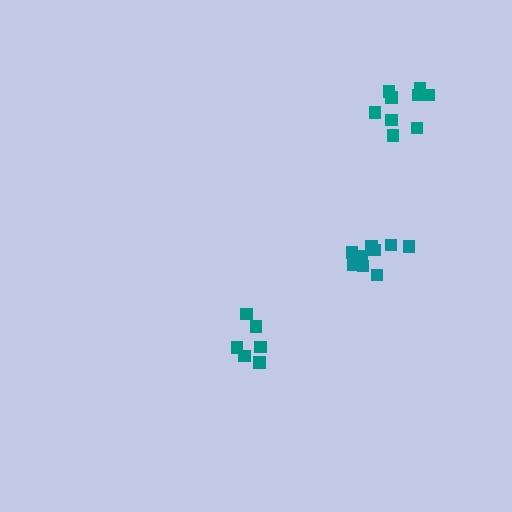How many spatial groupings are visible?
There are 3 spatial groupings.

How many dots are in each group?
Group 1: 6 dots, Group 2: 9 dots, Group 3: 10 dots (25 total).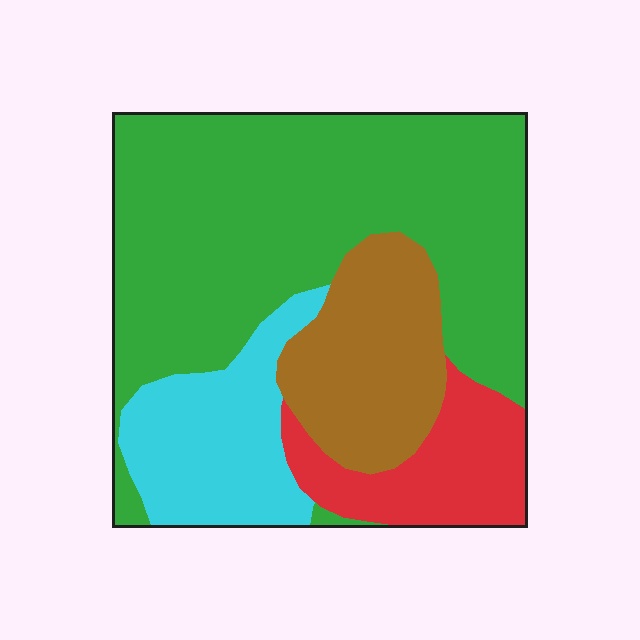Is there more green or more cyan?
Green.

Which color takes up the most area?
Green, at roughly 55%.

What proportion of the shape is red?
Red takes up about one eighth (1/8) of the shape.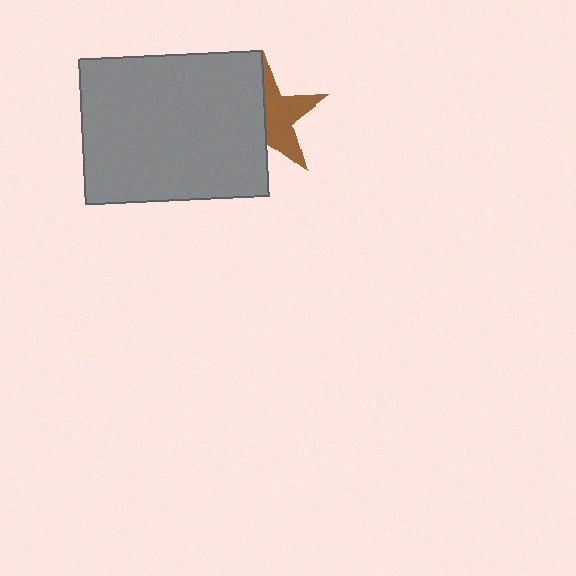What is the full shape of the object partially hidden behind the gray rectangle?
The partially hidden object is a brown star.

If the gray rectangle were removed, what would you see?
You would see the complete brown star.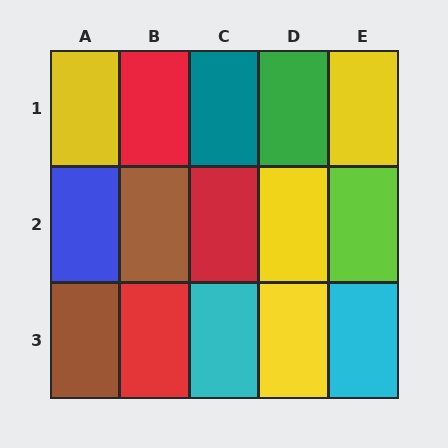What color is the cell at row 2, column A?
Blue.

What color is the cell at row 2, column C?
Red.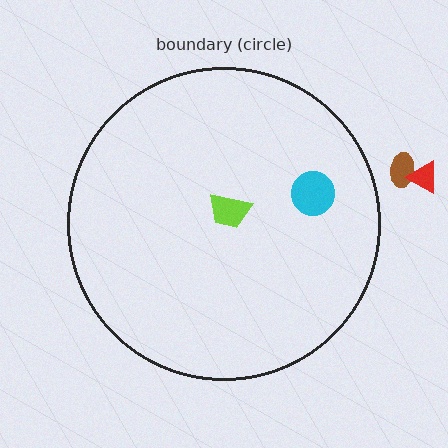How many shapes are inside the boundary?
2 inside, 2 outside.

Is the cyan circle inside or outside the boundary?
Inside.